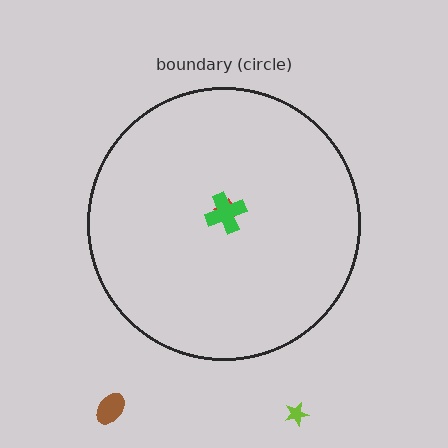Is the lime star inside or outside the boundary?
Outside.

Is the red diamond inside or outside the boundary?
Inside.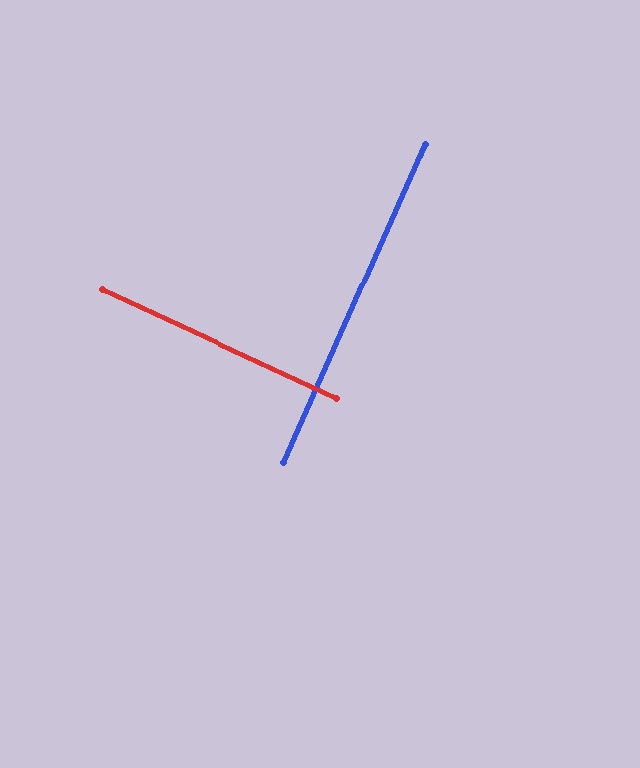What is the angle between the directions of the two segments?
Approximately 89 degrees.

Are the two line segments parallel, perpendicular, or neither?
Perpendicular — they meet at approximately 89°.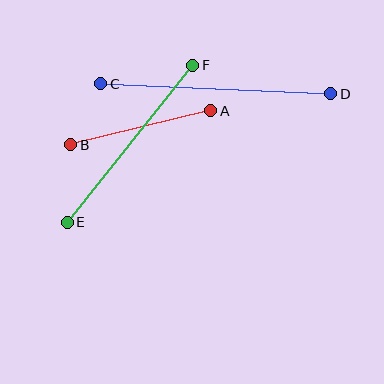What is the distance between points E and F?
The distance is approximately 201 pixels.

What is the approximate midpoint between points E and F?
The midpoint is at approximately (130, 144) pixels.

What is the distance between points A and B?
The distance is approximately 144 pixels.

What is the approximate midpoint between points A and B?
The midpoint is at approximately (141, 128) pixels.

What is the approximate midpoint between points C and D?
The midpoint is at approximately (216, 89) pixels.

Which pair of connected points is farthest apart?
Points C and D are farthest apart.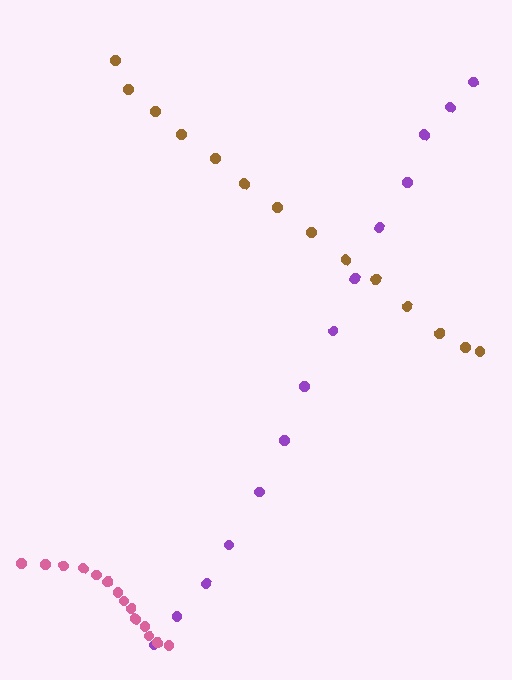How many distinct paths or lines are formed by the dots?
There are 3 distinct paths.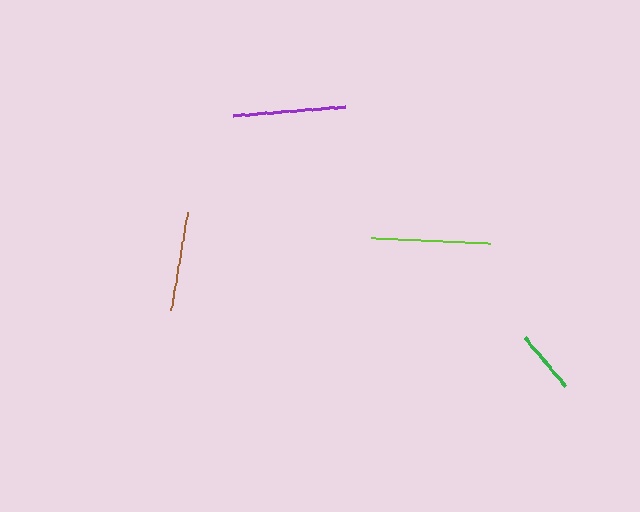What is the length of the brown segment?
The brown segment is approximately 100 pixels long.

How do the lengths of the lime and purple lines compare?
The lime and purple lines are approximately the same length.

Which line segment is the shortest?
The green line is the shortest at approximately 64 pixels.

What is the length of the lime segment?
The lime segment is approximately 119 pixels long.